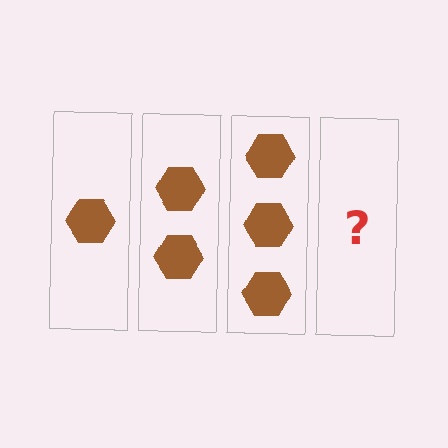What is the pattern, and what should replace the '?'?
The pattern is that each step adds one more hexagon. The '?' should be 4 hexagons.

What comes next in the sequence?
The next element should be 4 hexagons.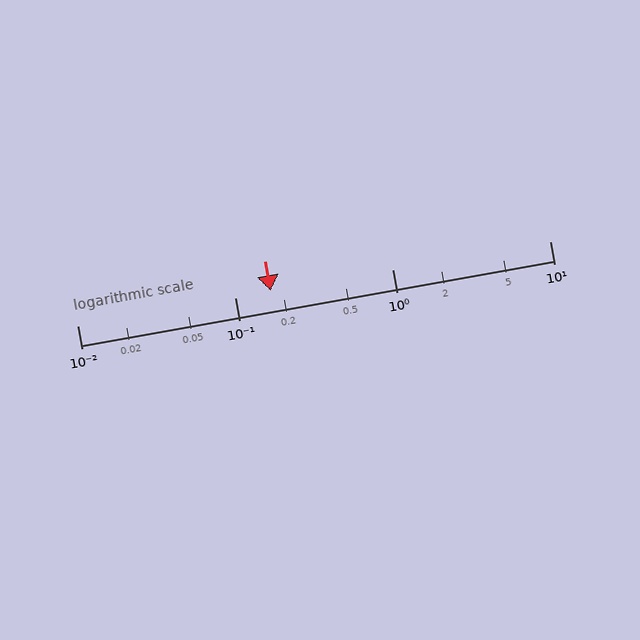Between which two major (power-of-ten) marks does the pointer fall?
The pointer is between 0.1 and 1.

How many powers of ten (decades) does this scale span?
The scale spans 3 decades, from 0.01 to 10.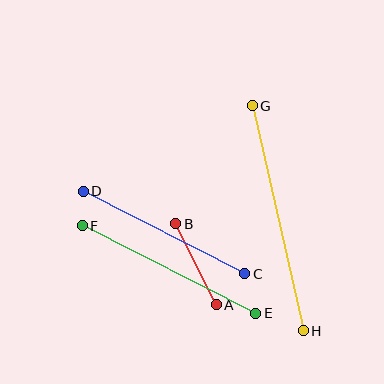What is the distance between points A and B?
The distance is approximately 90 pixels.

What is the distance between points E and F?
The distance is approximately 194 pixels.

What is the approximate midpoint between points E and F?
The midpoint is at approximately (169, 269) pixels.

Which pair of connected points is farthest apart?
Points G and H are farthest apart.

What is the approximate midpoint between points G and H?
The midpoint is at approximately (278, 218) pixels.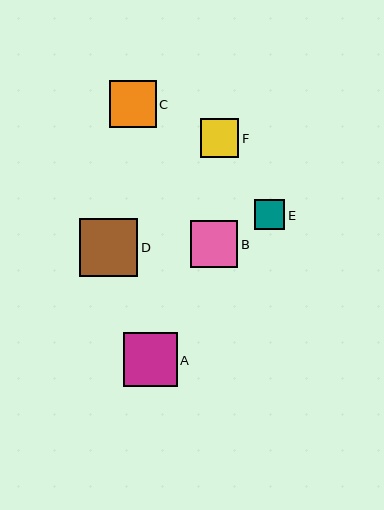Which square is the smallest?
Square E is the smallest with a size of approximately 31 pixels.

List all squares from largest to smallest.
From largest to smallest: D, A, B, C, F, E.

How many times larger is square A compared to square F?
Square A is approximately 1.4 times the size of square F.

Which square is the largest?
Square D is the largest with a size of approximately 58 pixels.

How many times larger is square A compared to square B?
Square A is approximately 1.1 times the size of square B.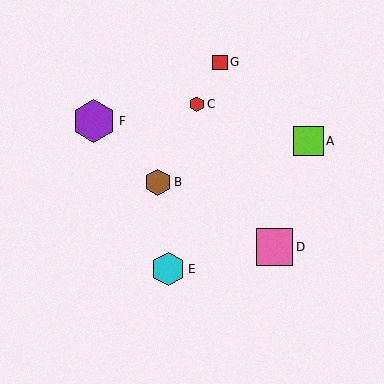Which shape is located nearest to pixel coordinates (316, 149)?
The lime square (labeled A) at (309, 141) is nearest to that location.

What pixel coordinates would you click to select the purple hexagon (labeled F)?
Click at (94, 121) to select the purple hexagon F.